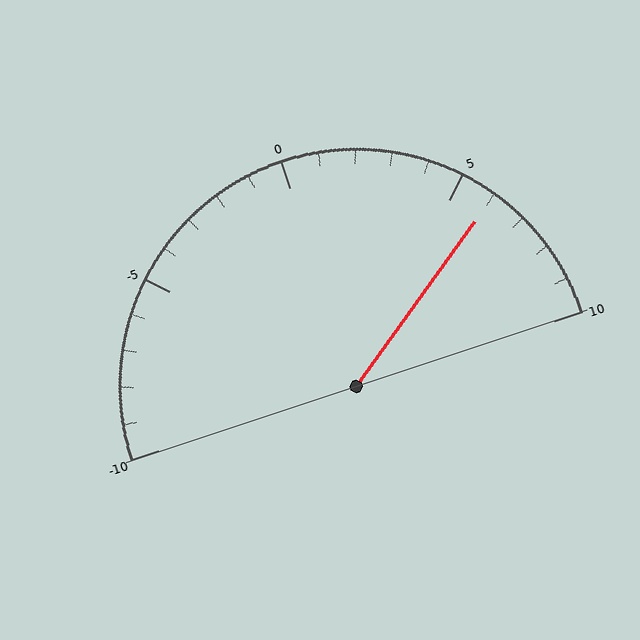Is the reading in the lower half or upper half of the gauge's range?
The reading is in the upper half of the range (-10 to 10).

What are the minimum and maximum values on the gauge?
The gauge ranges from -10 to 10.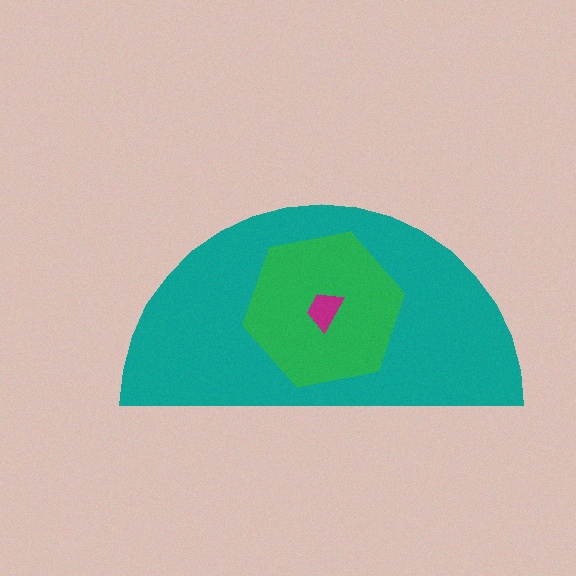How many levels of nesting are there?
3.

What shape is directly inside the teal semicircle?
The green hexagon.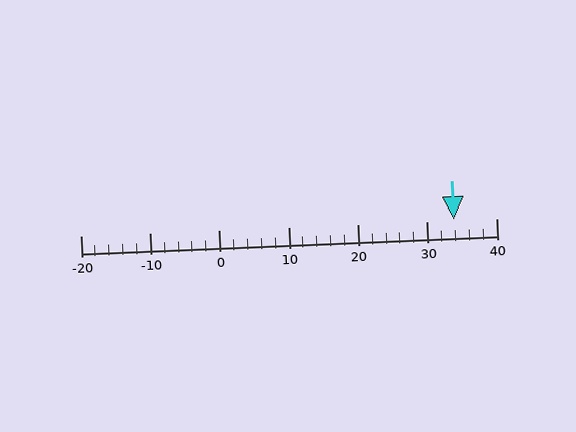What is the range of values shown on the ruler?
The ruler shows values from -20 to 40.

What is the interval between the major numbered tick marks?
The major tick marks are spaced 10 units apart.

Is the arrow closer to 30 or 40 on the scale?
The arrow is closer to 30.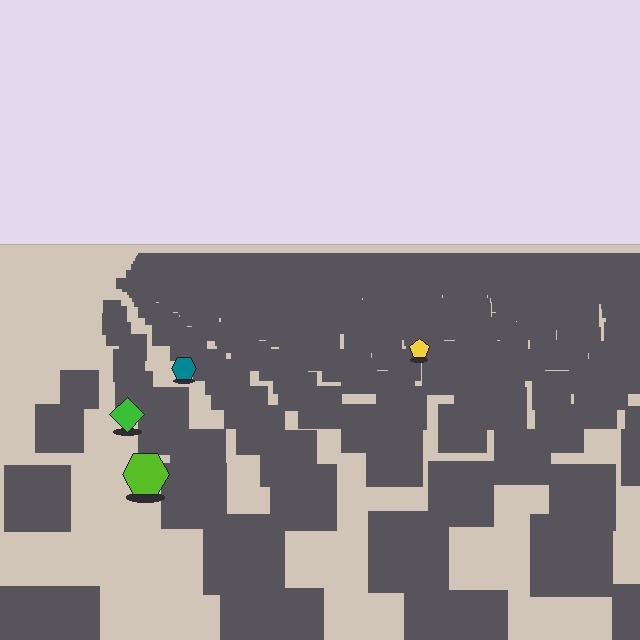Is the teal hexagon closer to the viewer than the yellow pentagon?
Yes. The teal hexagon is closer — you can tell from the texture gradient: the ground texture is coarser near it.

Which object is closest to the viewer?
The lime hexagon is closest. The texture marks near it are larger and more spread out.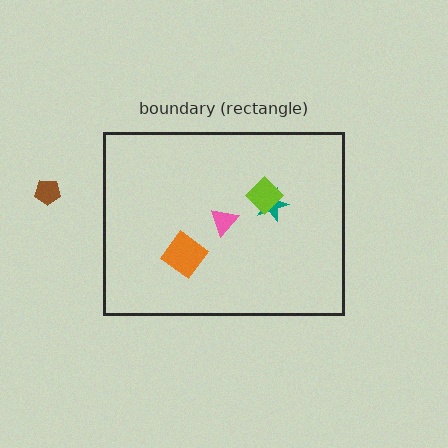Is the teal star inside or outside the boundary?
Inside.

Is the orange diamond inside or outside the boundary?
Inside.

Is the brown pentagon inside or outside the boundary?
Outside.